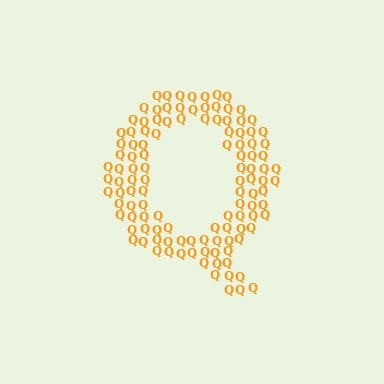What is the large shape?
The large shape is the letter Q.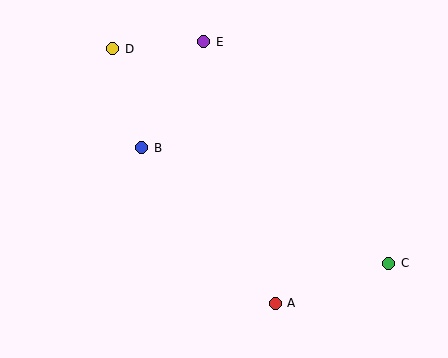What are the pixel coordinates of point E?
Point E is at (204, 42).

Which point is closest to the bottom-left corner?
Point B is closest to the bottom-left corner.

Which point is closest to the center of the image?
Point B at (142, 148) is closest to the center.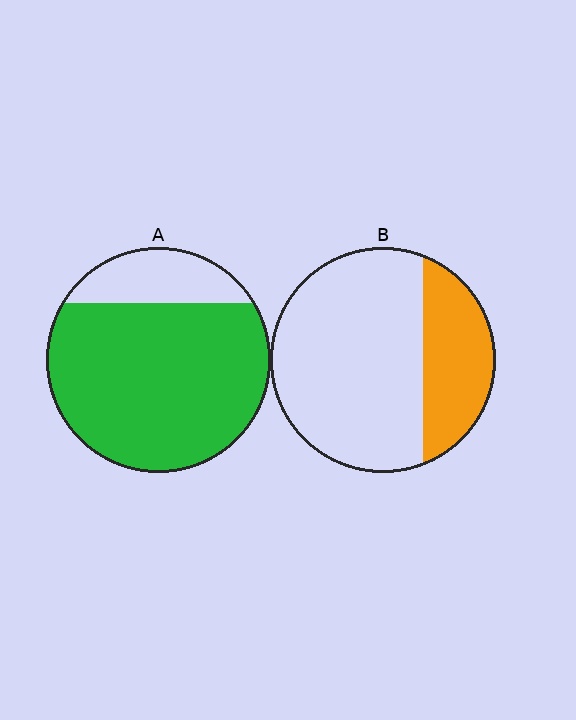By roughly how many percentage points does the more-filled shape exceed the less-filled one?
By roughly 55 percentage points (A over B).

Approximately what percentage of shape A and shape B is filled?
A is approximately 80% and B is approximately 30%.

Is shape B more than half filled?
No.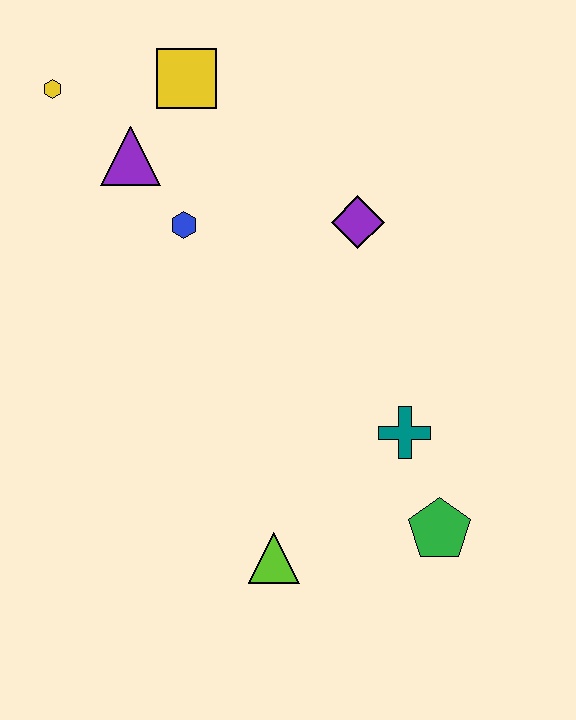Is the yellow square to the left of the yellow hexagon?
No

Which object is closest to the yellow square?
The purple triangle is closest to the yellow square.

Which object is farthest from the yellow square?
The green pentagon is farthest from the yellow square.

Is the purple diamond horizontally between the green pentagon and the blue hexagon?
Yes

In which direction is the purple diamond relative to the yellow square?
The purple diamond is to the right of the yellow square.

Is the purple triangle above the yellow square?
No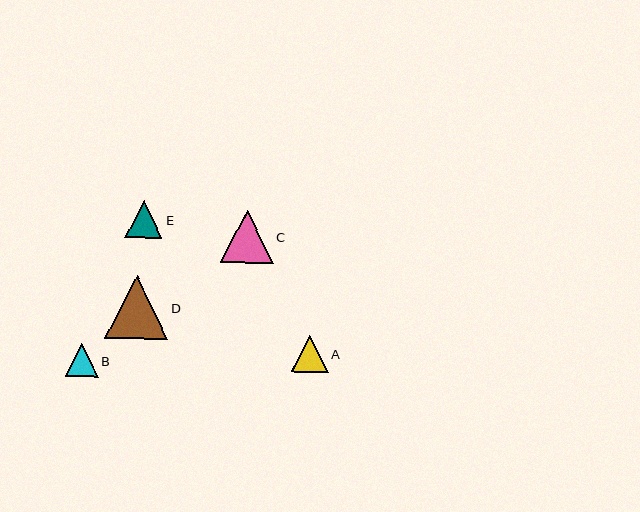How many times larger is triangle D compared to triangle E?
Triangle D is approximately 1.7 times the size of triangle E.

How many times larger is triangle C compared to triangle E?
Triangle C is approximately 1.4 times the size of triangle E.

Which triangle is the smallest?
Triangle B is the smallest with a size of approximately 33 pixels.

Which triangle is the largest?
Triangle D is the largest with a size of approximately 63 pixels.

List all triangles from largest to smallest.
From largest to smallest: D, C, E, A, B.